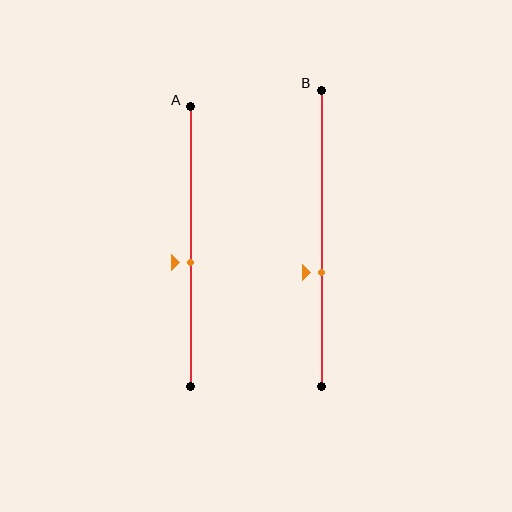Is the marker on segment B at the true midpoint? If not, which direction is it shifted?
No, the marker on segment B is shifted downward by about 12% of the segment length.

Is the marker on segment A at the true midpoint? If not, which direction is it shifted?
No, the marker on segment A is shifted downward by about 5% of the segment length.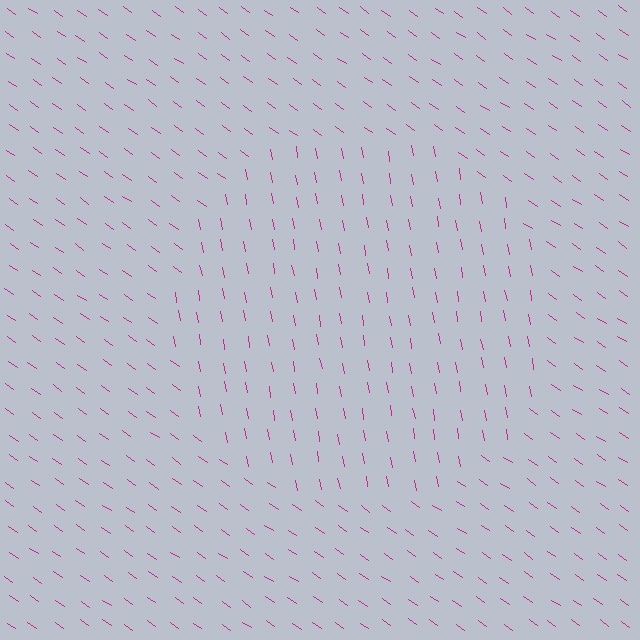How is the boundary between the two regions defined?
The boundary is defined purely by a change in line orientation (approximately 45 degrees difference). All lines are the same color and thickness.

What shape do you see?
I see a circle.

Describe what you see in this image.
The image is filled with small magenta line segments. A circle region in the image has lines oriented differently from the surrounding lines, creating a visible texture boundary.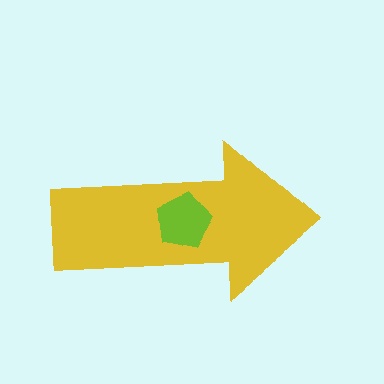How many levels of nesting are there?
2.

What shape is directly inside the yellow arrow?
The lime pentagon.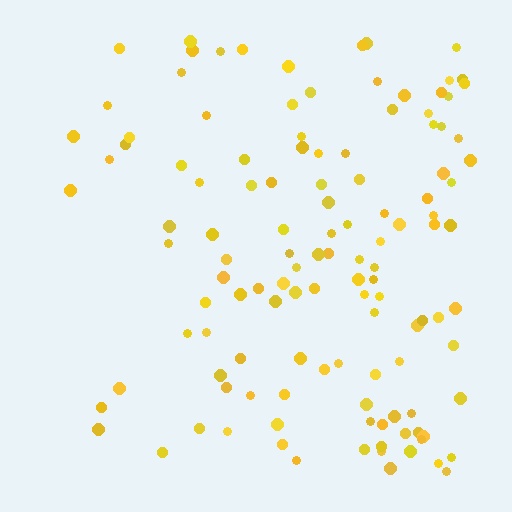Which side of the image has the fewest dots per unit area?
The left.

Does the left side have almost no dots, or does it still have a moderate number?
Still a moderate number, just noticeably fewer than the right.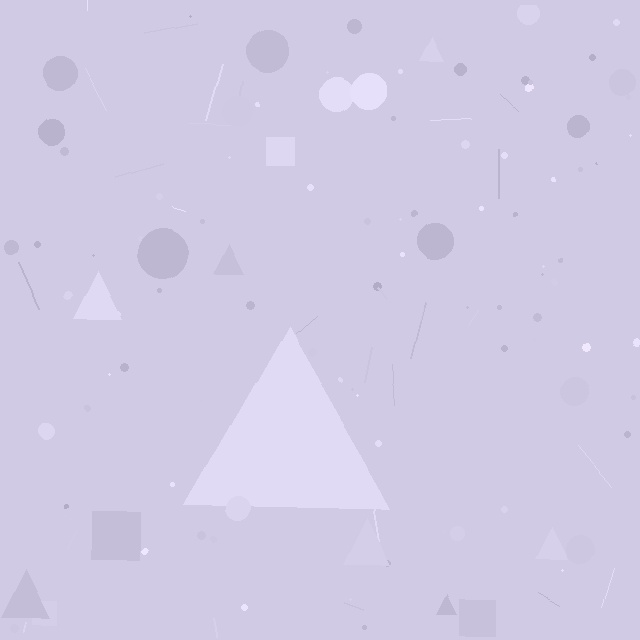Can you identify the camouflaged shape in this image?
The camouflaged shape is a triangle.